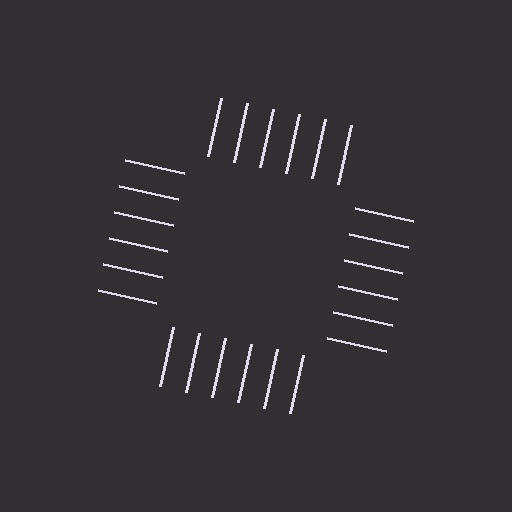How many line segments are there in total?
24 — 6 along each of the 4 edges.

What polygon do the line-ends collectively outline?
An illusory square — the line segments terminate on its edges but no continuous stroke is drawn.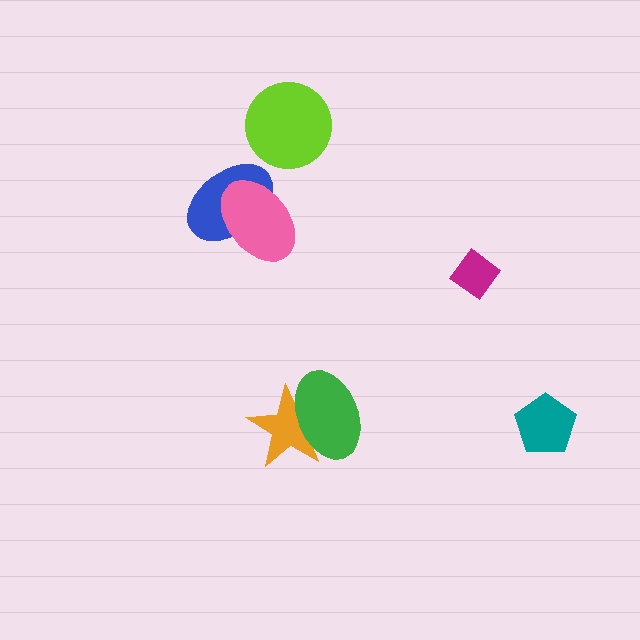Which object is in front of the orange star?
The green ellipse is in front of the orange star.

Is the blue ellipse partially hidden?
Yes, it is partially covered by another shape.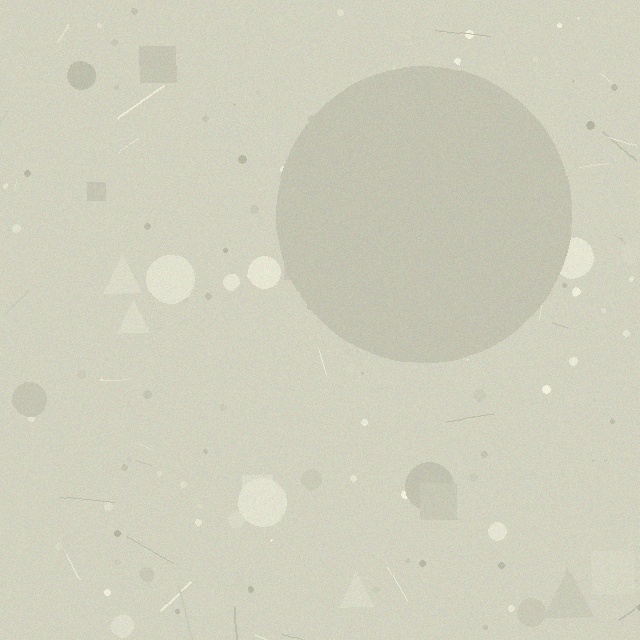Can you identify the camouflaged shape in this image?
The camouflaged shape is a circle.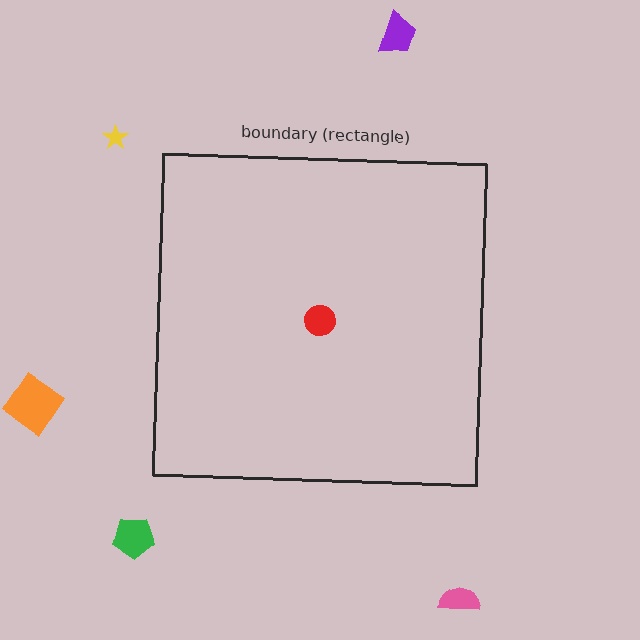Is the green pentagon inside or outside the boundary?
Outside.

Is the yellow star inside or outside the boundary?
Outside.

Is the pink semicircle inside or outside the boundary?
Outside.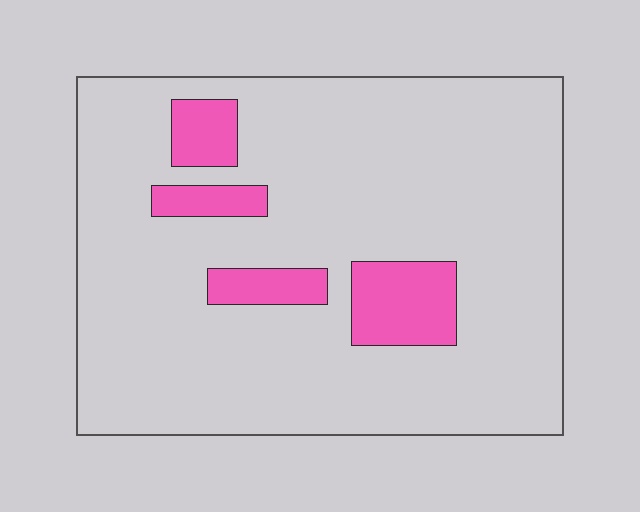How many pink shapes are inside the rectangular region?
4.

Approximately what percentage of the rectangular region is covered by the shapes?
Approximately 10%.